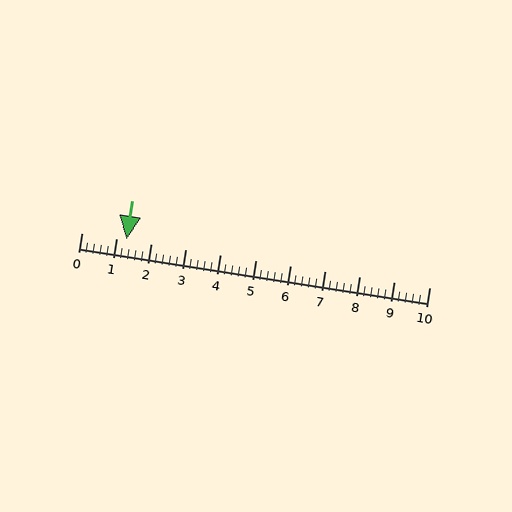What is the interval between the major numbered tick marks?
The major tick marks are spaced 1 units apart.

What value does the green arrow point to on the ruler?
The green arrow points to approximately 1.3.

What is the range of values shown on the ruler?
The ruler shows values from 0 to 10.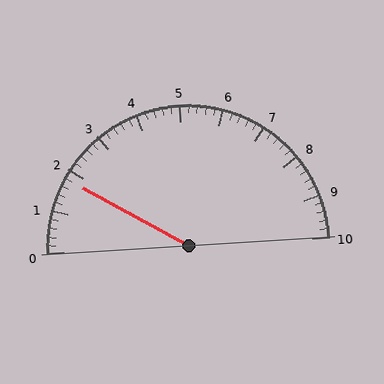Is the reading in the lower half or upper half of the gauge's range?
The reading is in the lower half of the range (0 to 10).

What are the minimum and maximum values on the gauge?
The gauge ranges from 0 to 10.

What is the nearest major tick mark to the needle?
The nearest major tick mark is 2.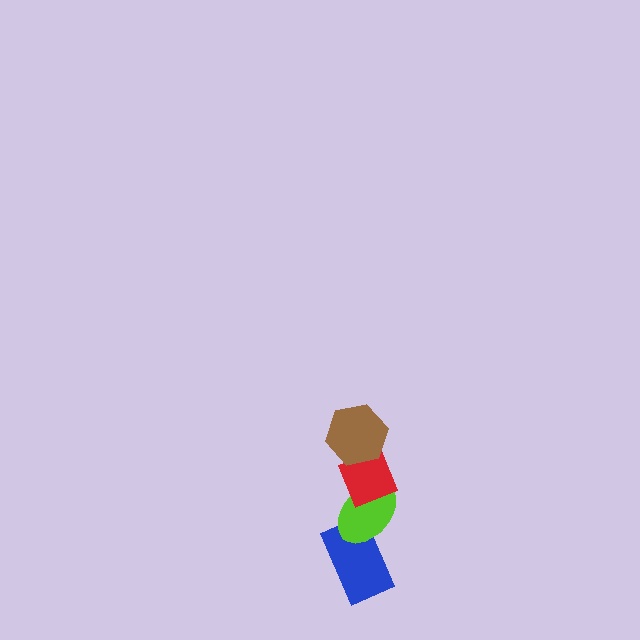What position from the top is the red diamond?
The red diamond is 2nd from the top.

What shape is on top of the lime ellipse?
The red diamond is on top of the lime ellipse.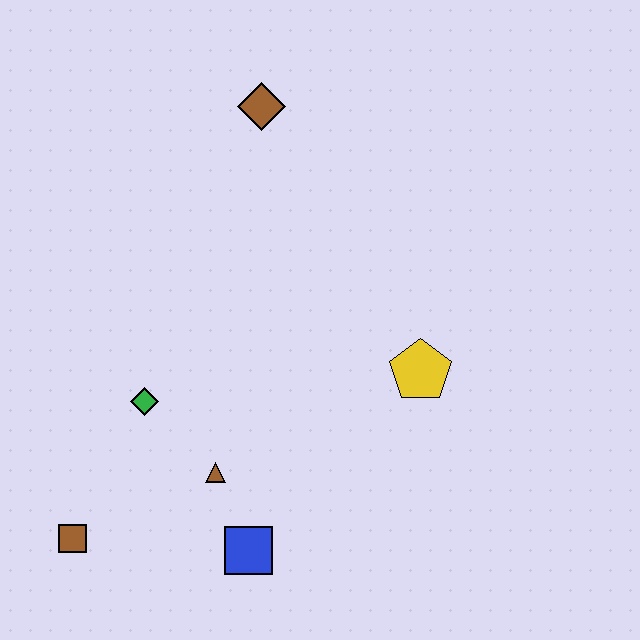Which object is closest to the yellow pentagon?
The brown triangle is closest to the yellow pentagon.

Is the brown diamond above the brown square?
Yes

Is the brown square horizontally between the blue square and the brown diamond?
No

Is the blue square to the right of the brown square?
Yes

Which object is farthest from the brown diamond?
The brown square is farthest from the brown diamond.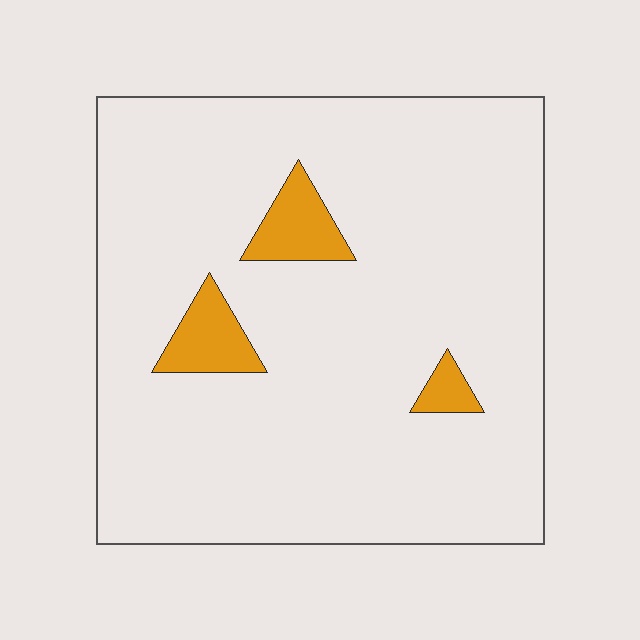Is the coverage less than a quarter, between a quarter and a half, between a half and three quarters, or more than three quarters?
Less than a quarter.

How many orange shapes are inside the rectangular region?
3.